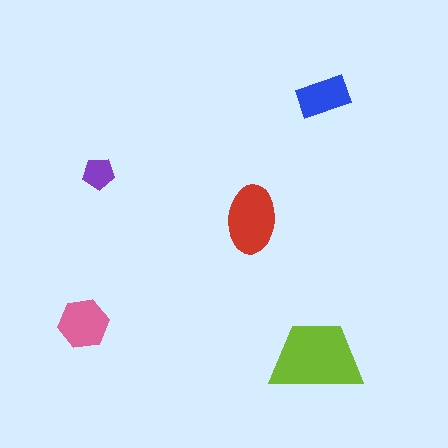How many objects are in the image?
There are 5 objects in the image.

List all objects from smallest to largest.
The purple pentagon, the blue rectangle, the pink hexagon, the red ellipse, the lime trapezoid.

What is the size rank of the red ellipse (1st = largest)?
2nd.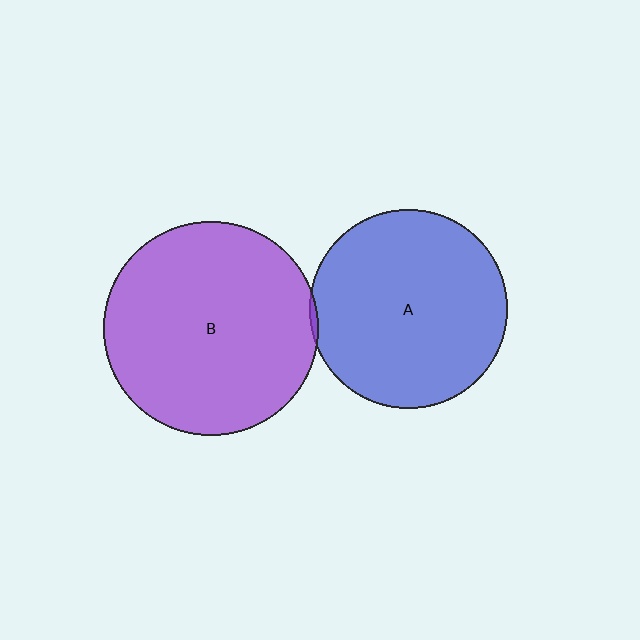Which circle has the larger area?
Circle B (purple).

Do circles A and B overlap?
Yes.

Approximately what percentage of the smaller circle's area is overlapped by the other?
Approximately 5%.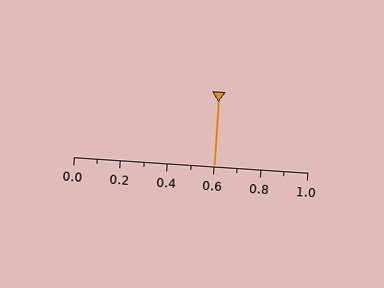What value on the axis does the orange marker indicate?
The marker indicates approximately 0.6.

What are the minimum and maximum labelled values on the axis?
The axis runs from 0.0 to 1.0.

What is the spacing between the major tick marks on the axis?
The major ticks are spaced 0.2 apart.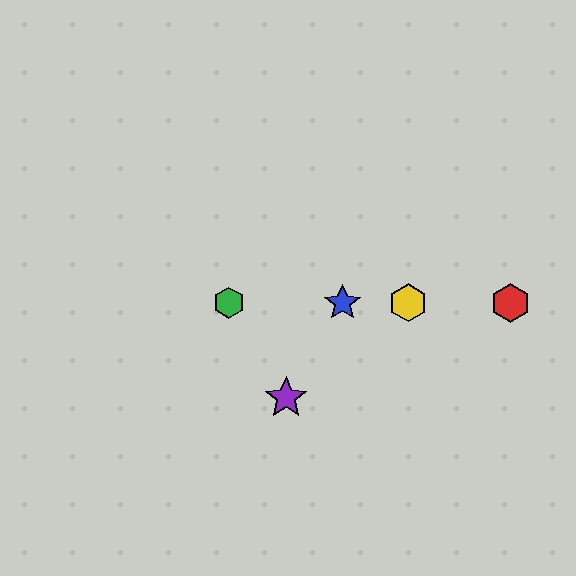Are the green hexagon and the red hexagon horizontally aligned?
Yes, both are at y≈303.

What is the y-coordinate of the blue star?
The blue star is at y≈303.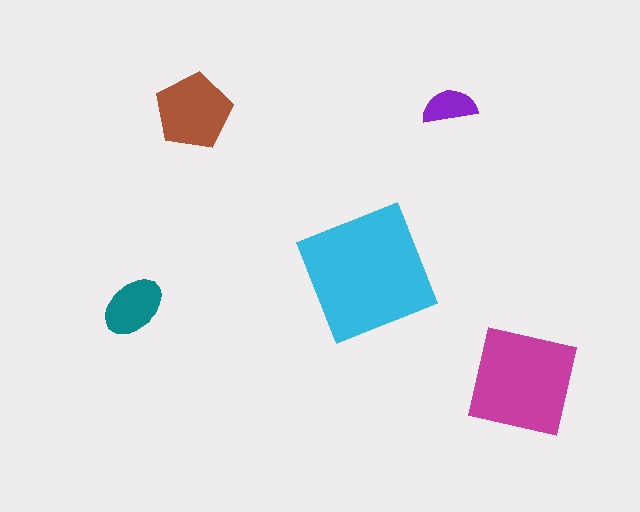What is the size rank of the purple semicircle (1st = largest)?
5th.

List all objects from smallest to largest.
The purple semicircle, the teal ellipse, the brown pentagon, the magenta square, the cyan square.